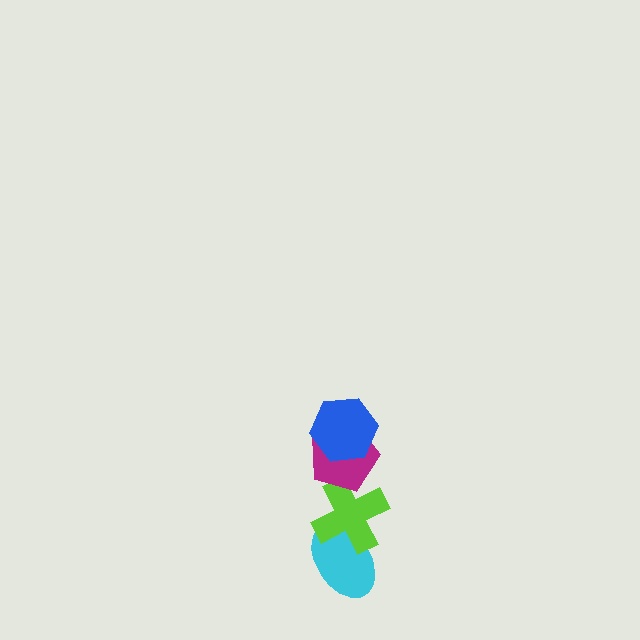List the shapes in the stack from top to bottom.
From top to bottom: the blue hexagon, the magenta pentagon, the lime cross, the cyan ellipse.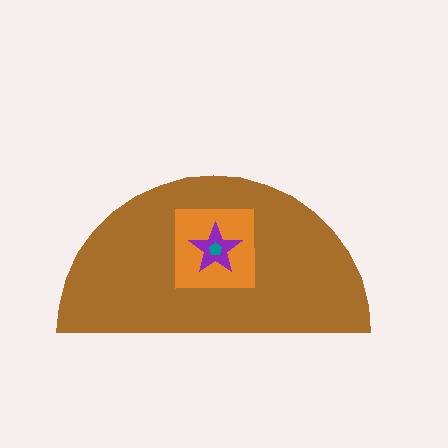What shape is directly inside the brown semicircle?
The orange square.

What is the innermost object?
The teal pentagon.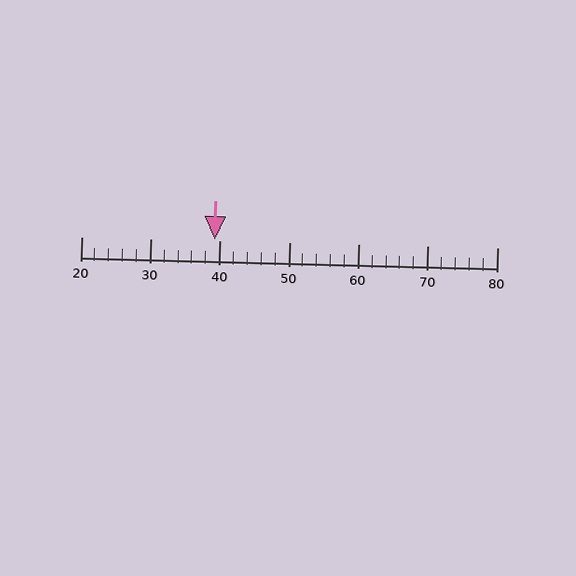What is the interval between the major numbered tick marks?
The major tick marks are spaced 10 units apart.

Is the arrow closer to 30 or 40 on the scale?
The arrow is closer to 40.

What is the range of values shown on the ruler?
The ruler shows values from 20 to 80.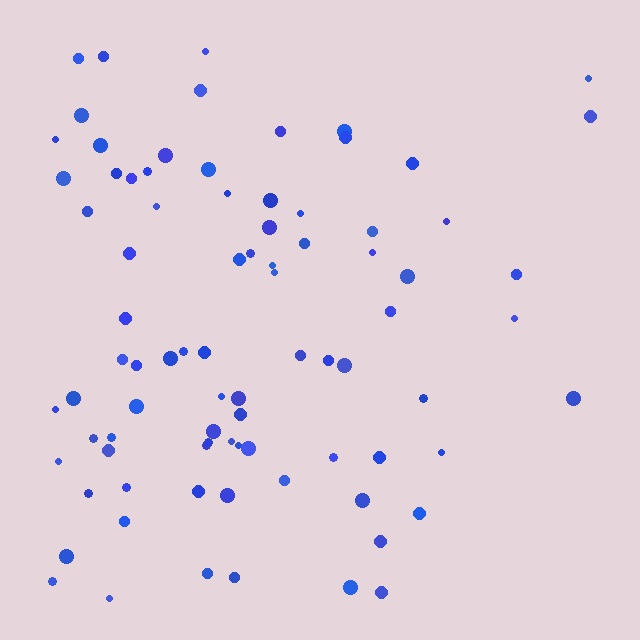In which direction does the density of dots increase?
From right to left, with the left side densest.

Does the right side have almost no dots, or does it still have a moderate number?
Still a moderate number, just noticeably fewer than the left.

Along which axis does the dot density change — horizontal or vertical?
Horizontal.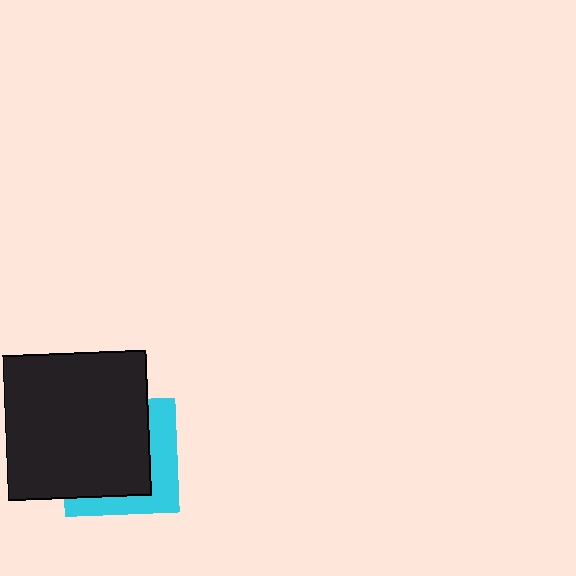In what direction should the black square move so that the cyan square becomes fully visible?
The black square should move toward the upper-left. That is the shortest direction to clear the overlap and leave the cyan square fully visible.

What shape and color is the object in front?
The object in front is a black square.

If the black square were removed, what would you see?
You would see the complete cyan square.